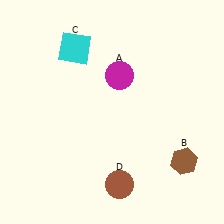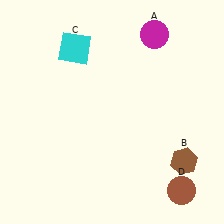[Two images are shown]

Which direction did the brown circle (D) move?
The brown circle (D) moved right.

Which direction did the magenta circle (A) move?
The magenta circle (A) moved up.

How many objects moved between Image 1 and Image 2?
2 objects moved between the two images.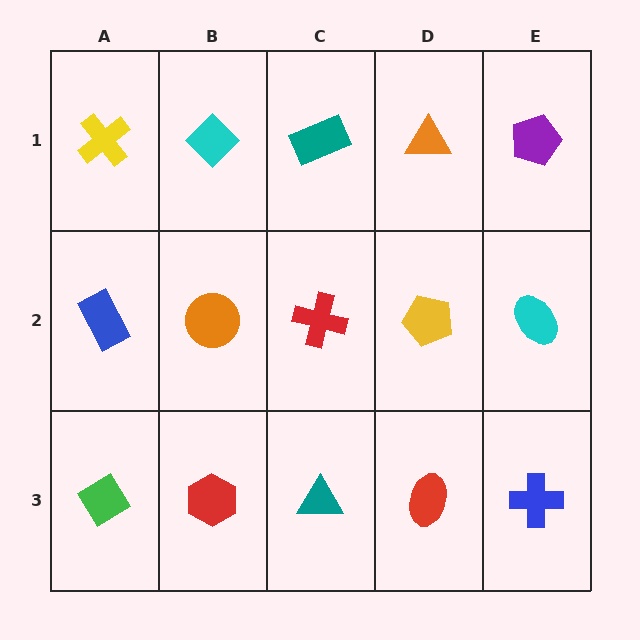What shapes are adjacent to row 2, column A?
A yellow cross (row 1, column A), a green diamond (row 3, column A), an orange circle (row 2, column B).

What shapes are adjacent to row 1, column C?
A red cross (row 2, column C), a cyan diamond (row 1, column B), an orange triangle (row 1, column D).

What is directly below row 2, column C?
A teal triangle.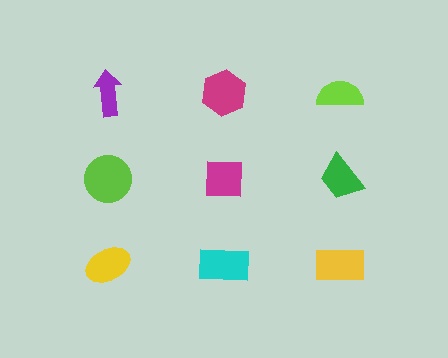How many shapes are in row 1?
3 shapes.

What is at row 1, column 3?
A lime semicircle.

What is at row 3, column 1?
A yellow ellipse.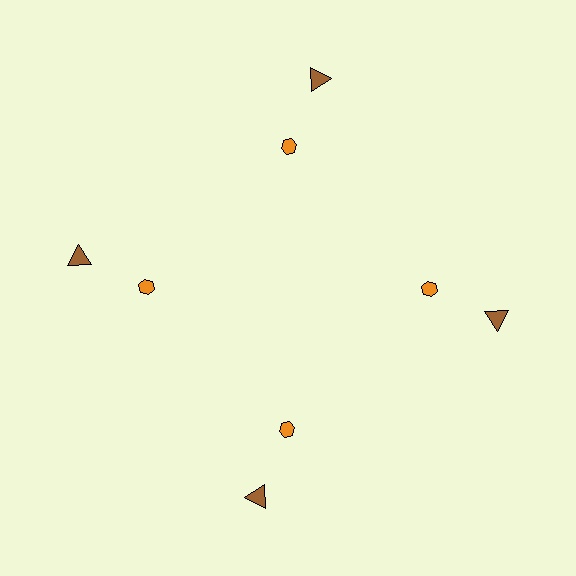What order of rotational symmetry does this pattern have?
This pattern has 4-fold rotational symmetry.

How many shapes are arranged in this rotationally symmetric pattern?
There are 8 shapes, arranged in 4 groups of 2.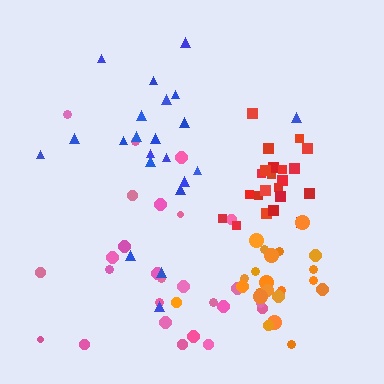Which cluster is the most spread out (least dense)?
Blue.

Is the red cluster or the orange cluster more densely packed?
Red.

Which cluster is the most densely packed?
Red.